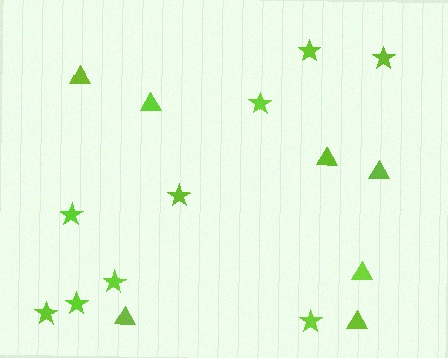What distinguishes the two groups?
There are 2 groups: one group of stars (9) and one group of triangles (7).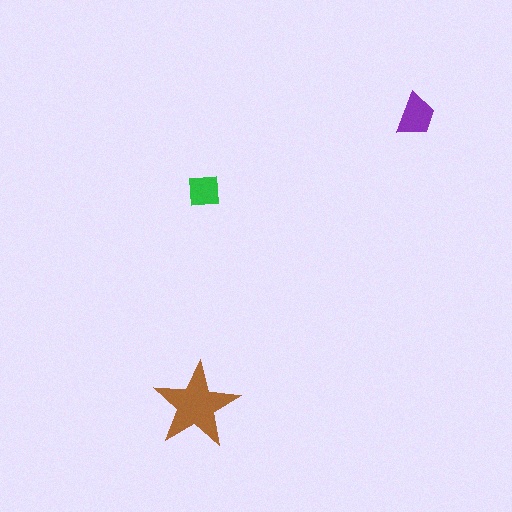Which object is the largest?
The brown star.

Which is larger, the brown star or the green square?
The brown star.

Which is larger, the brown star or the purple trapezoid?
The brown star.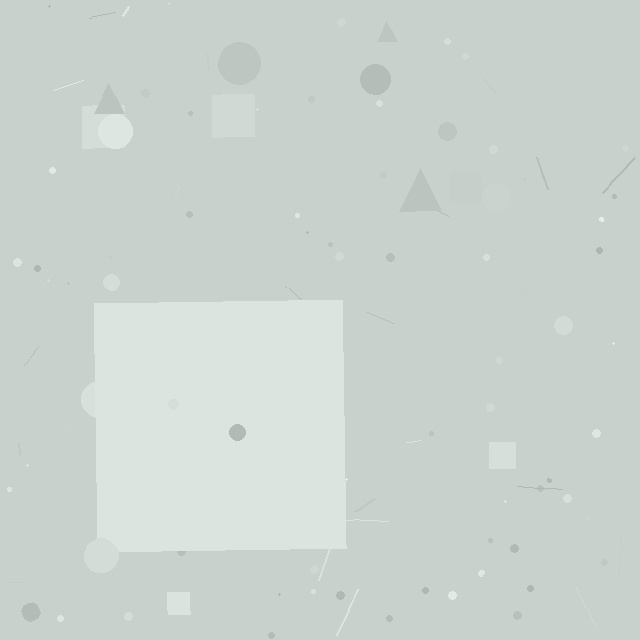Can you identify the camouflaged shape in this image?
The camouflaged shape is a square.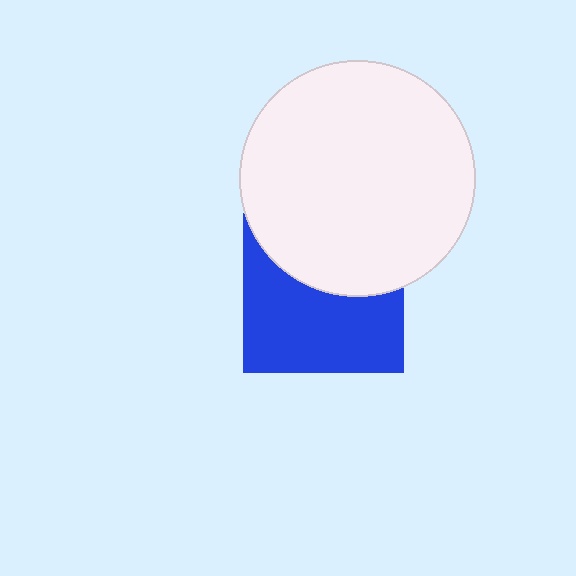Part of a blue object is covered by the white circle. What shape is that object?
It is a square.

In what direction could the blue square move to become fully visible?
The blue square could move down. That would shift it out from behind the white circle entirely.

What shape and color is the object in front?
The object in front is a white circle.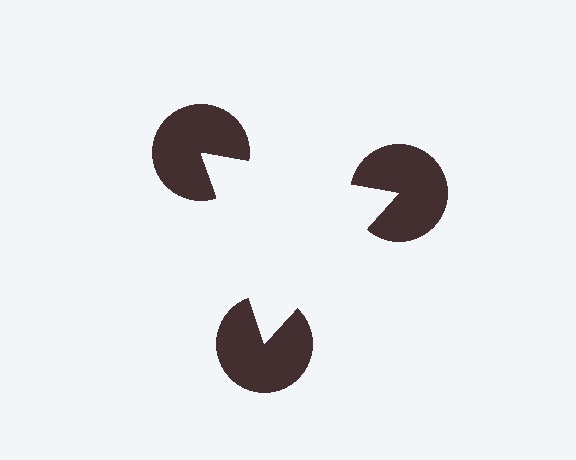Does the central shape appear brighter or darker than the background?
It typically appears slightly brighter than the background, even though no actual brightness change is drawn.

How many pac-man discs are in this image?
There are 3 — one at each vertex of the illusory triangle.